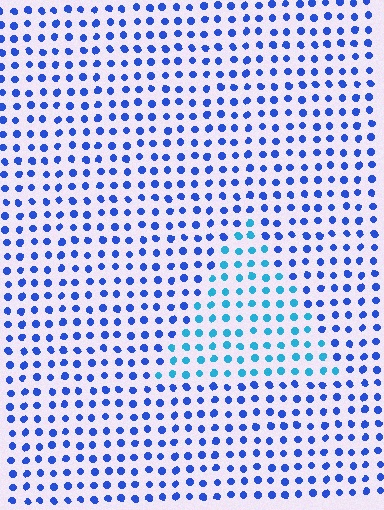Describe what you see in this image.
The image is filled with small blue elements in a uniform arrangement. A triangle-shaped region is visible where the elements are tinted to a slightly different hue, forming a subtle color boundary.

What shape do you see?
I see a triangle.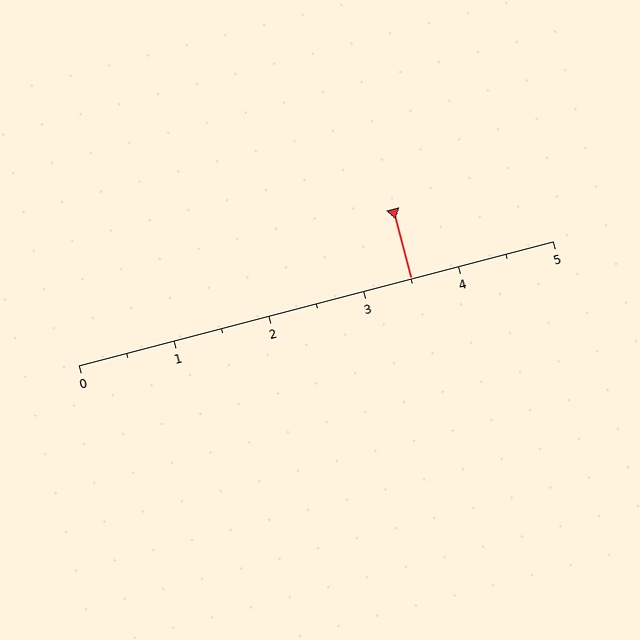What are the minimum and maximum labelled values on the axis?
The axis runs from 0 to 5.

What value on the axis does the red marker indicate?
The marker indicates approximately 3.5.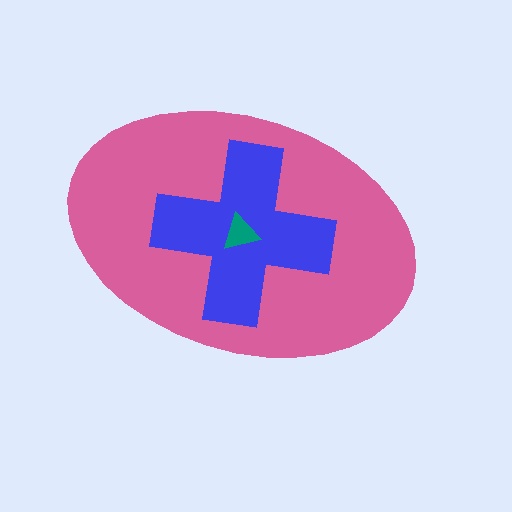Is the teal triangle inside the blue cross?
Yes.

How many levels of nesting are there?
3.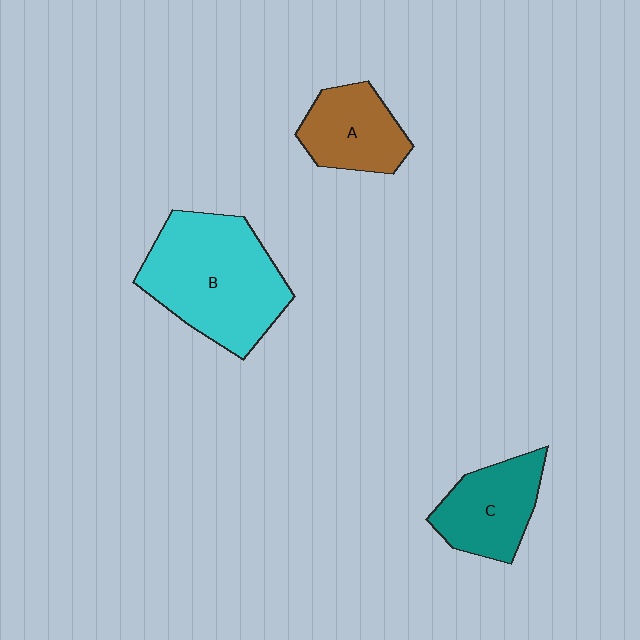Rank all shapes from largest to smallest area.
From largest to smallest: B (cyan), C (teal), A (brown).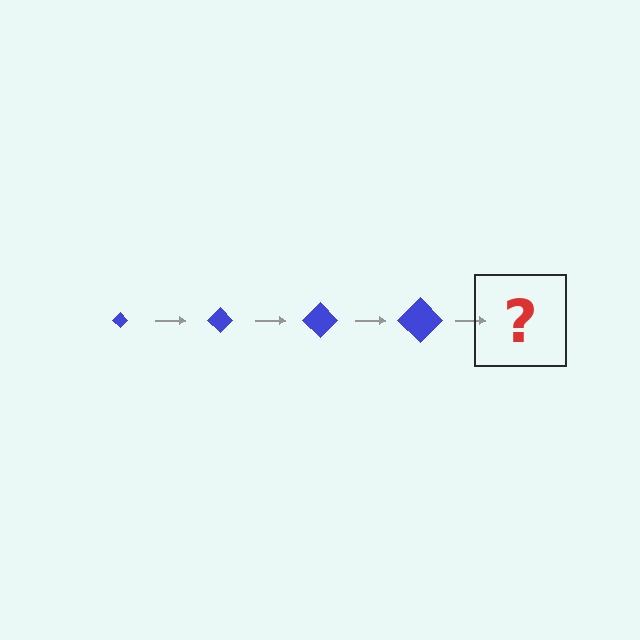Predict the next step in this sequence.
The next step is a blue diamond, larger than the previous one.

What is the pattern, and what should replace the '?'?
The pattern is that the diamond gets progressively larger each step. The '?' should be a blue diamond, larger than the previous one.